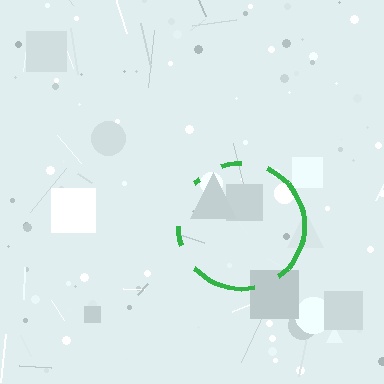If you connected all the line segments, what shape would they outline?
They would outline a circle.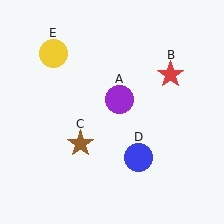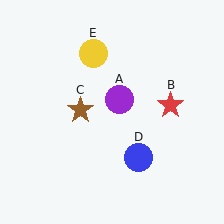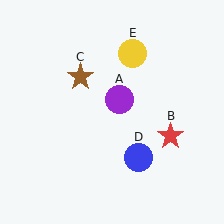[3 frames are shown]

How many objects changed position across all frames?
3 objects changed position: red star (object B), brown star (object C), yellow circle (object E).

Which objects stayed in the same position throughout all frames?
Purple circle (object A) and blue circle (object D) remained stationary.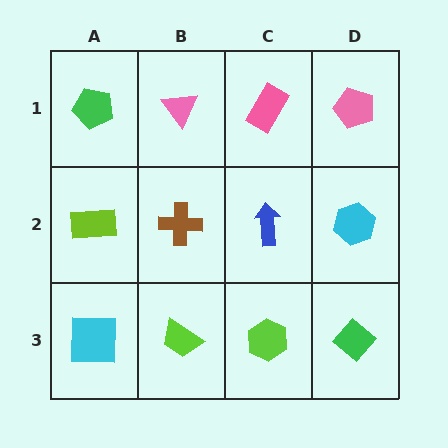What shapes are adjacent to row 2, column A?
A green pentagon (row 1, column A), a cyan square (row 3, column A), a brown cross (row 2, column B).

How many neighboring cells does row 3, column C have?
3.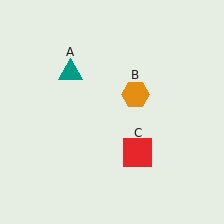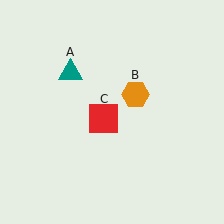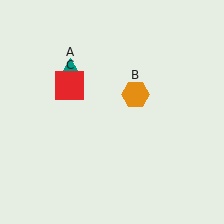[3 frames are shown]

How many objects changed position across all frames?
1 object changed position: red square (object C).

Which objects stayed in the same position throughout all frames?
Teal triangle (object A) and orange hexagon (object B) remained stationary.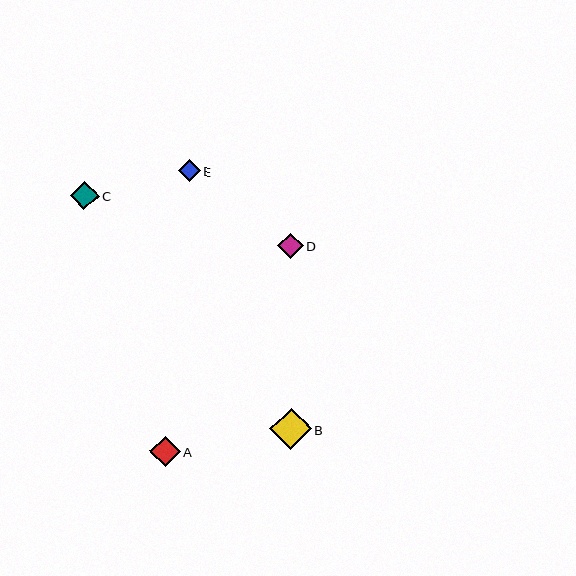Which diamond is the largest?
Diamond B is the largest with a size of approximately 41 pixels.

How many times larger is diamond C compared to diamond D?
Diamond C is approximately 1.1 times the size of diamond D.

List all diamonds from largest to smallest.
From largest to smallest: B, A, C, D, E.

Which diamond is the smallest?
Diamond E is the smallest with a size of approximately 22 pixels.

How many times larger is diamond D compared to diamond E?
Diamond D is approximately 1.2 times the size of diamond E.